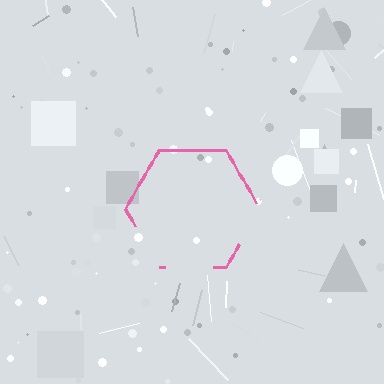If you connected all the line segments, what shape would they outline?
They would outline a hexagon.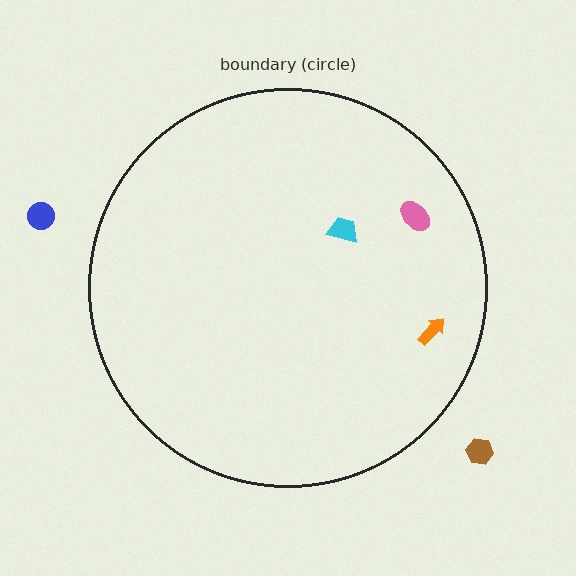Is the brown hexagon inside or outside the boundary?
Outside.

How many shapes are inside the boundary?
3 inside, 2 outside.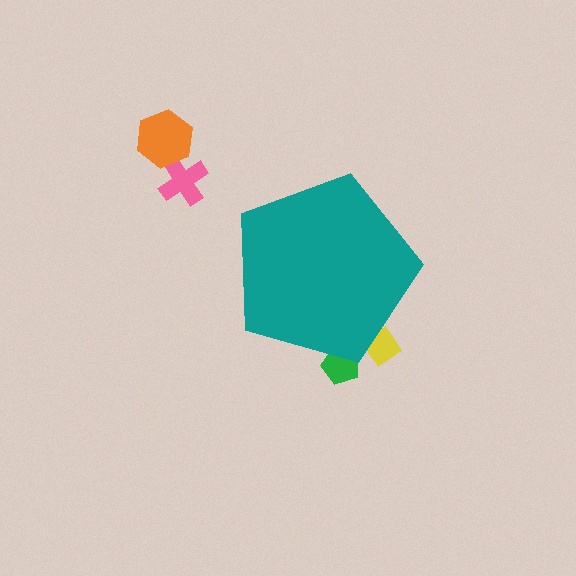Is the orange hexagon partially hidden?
No, the orange hexagon is fully visible.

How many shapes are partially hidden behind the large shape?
2 shapes are partially hidden.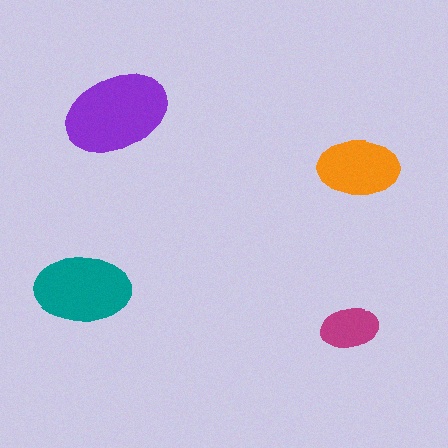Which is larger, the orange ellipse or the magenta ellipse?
The orange one.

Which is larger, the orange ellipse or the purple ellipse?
The purple one.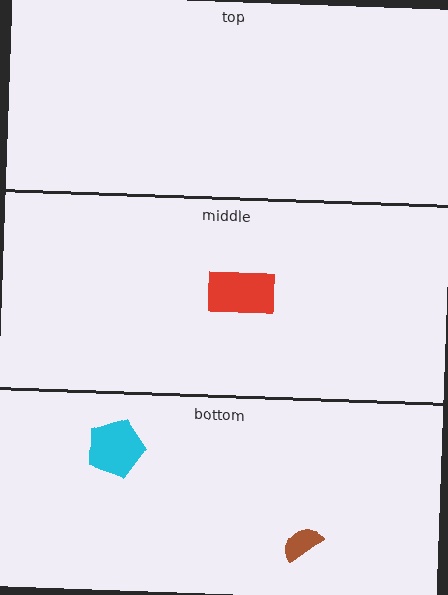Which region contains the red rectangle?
The middle region.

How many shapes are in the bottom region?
2.